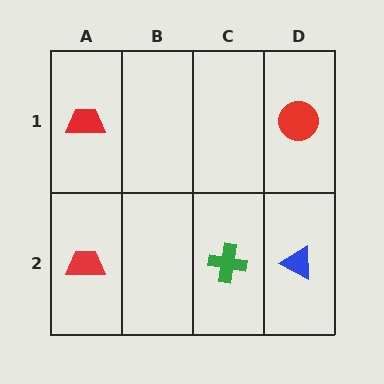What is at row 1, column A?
A red trapezoid.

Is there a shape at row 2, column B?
No, that cell is empty.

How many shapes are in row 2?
3 shapes.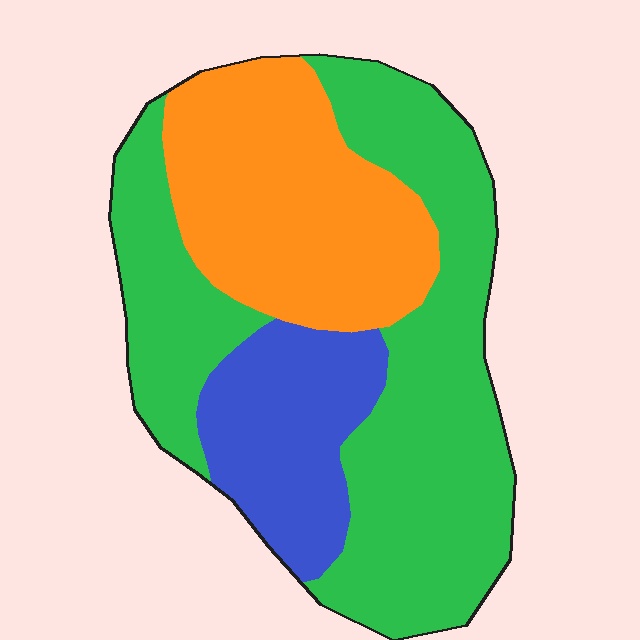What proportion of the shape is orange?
Orange takes up about one third (1/3) of the shape.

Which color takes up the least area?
Blue, at roughly 20%.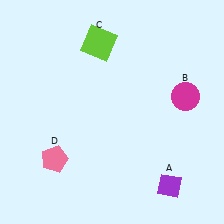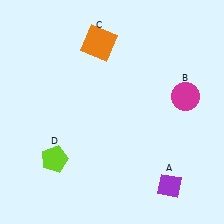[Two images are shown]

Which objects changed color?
C changed from lime to orange. D changed from pink to lime.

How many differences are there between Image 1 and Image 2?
There are 2 differences between the two images.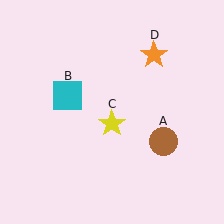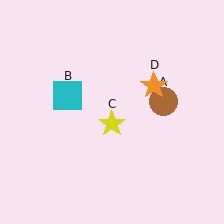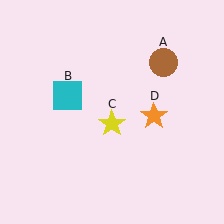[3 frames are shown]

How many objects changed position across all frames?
2 objects changed position: brown circle (object A), orange star (object D).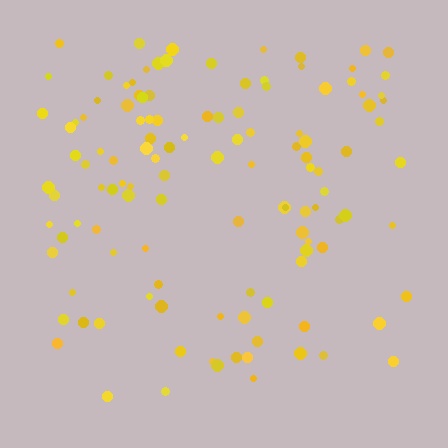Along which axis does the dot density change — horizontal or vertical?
Vertical.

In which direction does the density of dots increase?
From bottom to top, with the top side densest.